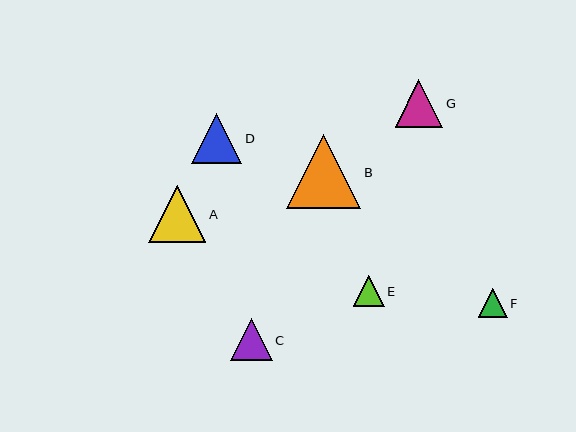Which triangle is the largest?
Triangle B is the largest with a size of approximately 75 pixels.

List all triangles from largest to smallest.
From largest to smallest: B, A, D, G, C, E, F.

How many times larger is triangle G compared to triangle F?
Triangle G is approximately 1.6 times the size of triangle F.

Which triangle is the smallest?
Triangle F is the smallest with a size of approximately 29 pixels.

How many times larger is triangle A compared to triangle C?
Triangle A is approximately 1.4 times the size of triangle C.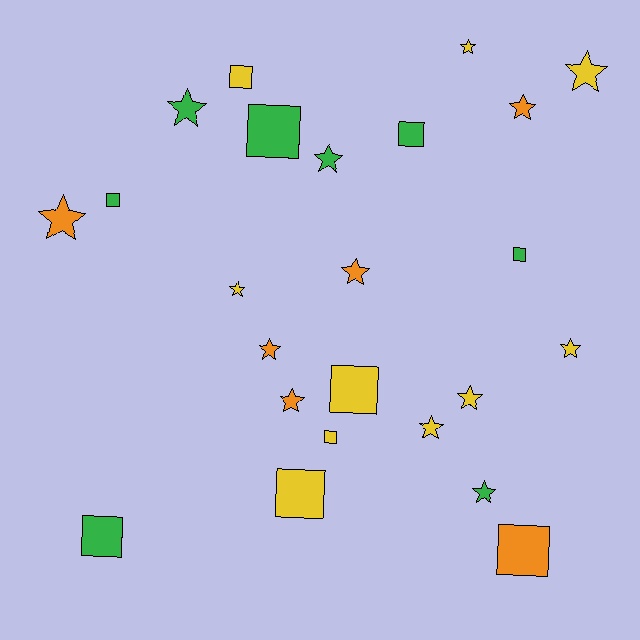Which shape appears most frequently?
Star, with 14 objects.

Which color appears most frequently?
Yellow, with 10 objects.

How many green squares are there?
There are 5 green squares.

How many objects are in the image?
There are 24 objects.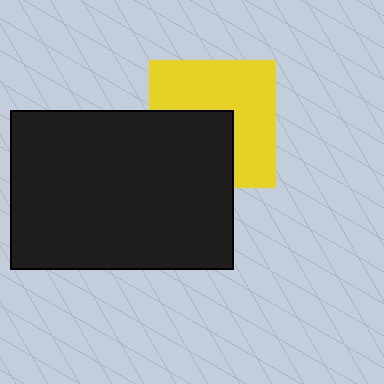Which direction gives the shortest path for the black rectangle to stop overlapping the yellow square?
Moving toward the lower-left gives the shortest separation.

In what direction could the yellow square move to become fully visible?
The yellow square could move toward the upper-right. That would shift it out from behind the black rectangle entirely.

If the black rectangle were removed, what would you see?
You would see the complete yellow square.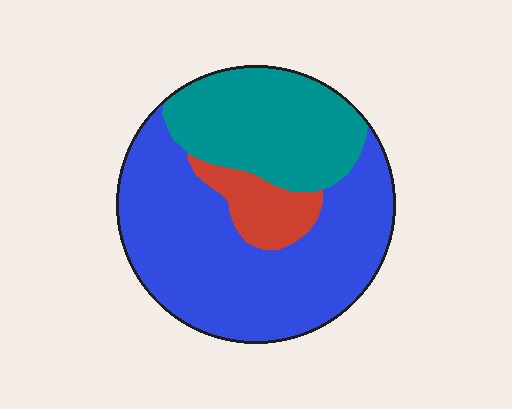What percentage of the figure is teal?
Teal takes up about one third (1/3) of the figure.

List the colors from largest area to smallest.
From largest to smallest: blue, teal, red.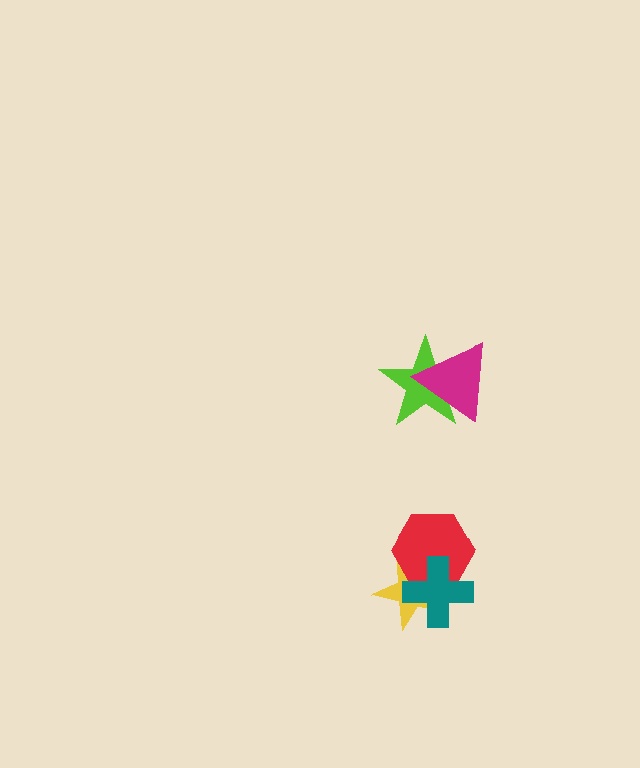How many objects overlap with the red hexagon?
2 objects overlap with the red hexagon.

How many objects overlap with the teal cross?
2 objects overlap with the teal cross.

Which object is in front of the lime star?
The magenta triangle is in front of the lime star.